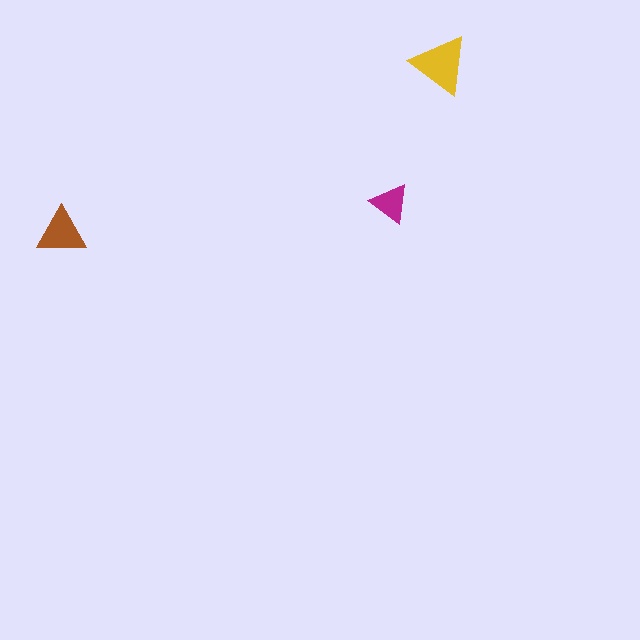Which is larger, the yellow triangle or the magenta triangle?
The yellow one.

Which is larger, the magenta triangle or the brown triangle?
The brown one.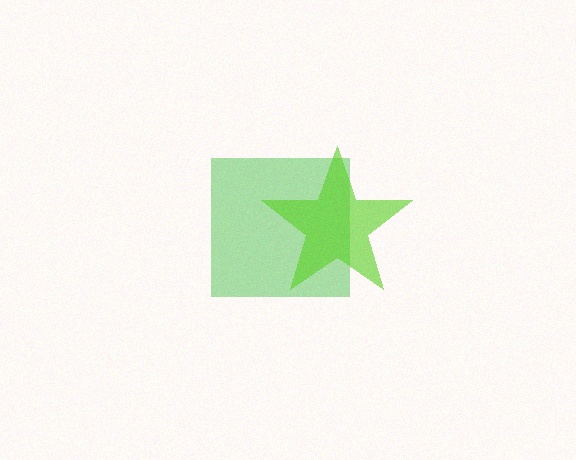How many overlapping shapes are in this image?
There are 2 overlapping shapes in the image.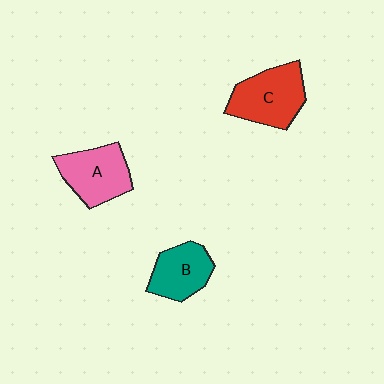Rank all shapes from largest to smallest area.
From largest to smallest: C (red), A (pink), B (teal).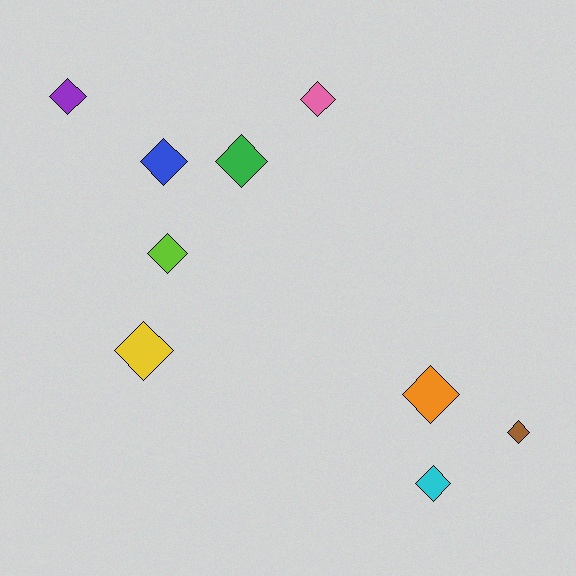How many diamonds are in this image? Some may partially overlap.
There are 9 diamonds.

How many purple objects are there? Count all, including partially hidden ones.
There is 1 purple object.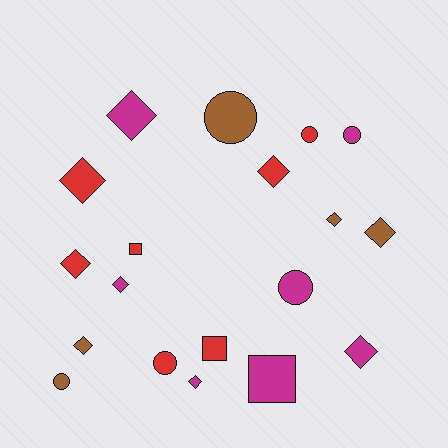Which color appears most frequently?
Red, with 7 objects.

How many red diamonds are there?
There are 3 red diamonds.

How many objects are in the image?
There are 19 objects.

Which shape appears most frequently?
Diamond, with 10 objects.